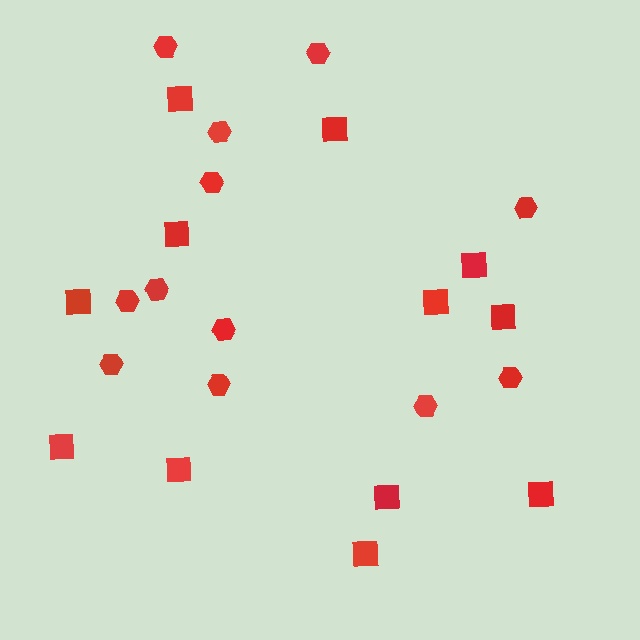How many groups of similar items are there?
There are 2 groups: one group of squares (12) and one group of hexagons (12).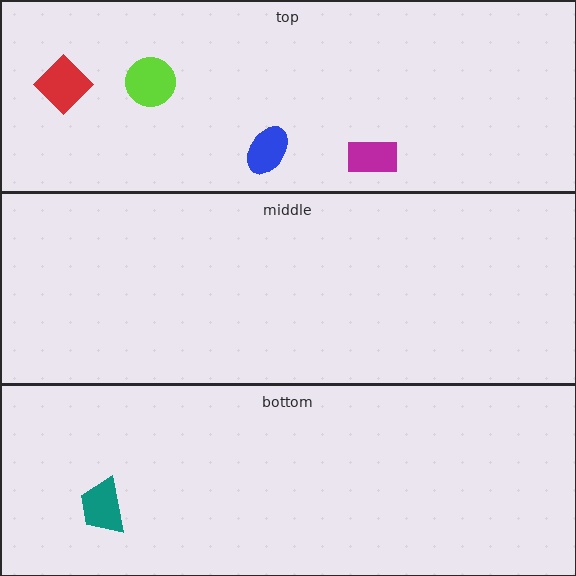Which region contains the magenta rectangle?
The top region.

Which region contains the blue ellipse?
The top region.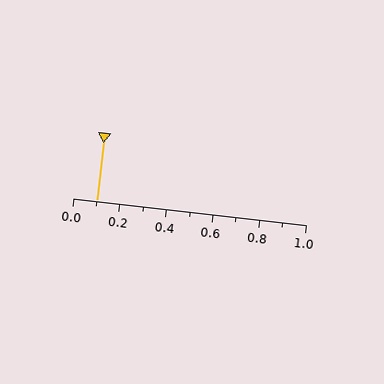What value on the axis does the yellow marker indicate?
The marker indicates approximately 0.1.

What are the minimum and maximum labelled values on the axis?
The axis runs from 0.0 to 1.0.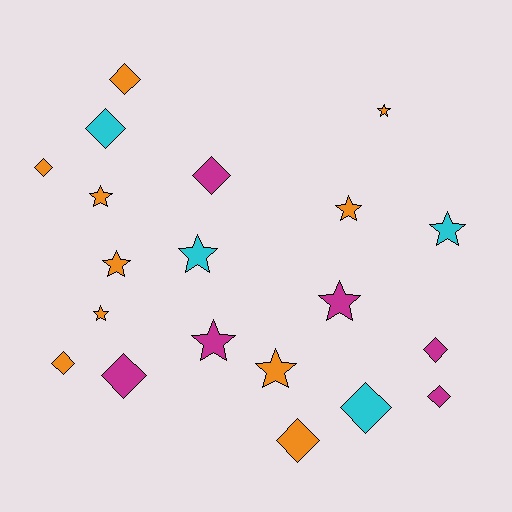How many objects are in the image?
There are 20 objects.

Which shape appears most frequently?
Diamond, with 10 objects.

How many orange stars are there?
There are 6 orange stars.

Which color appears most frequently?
Orange, with 10 objects.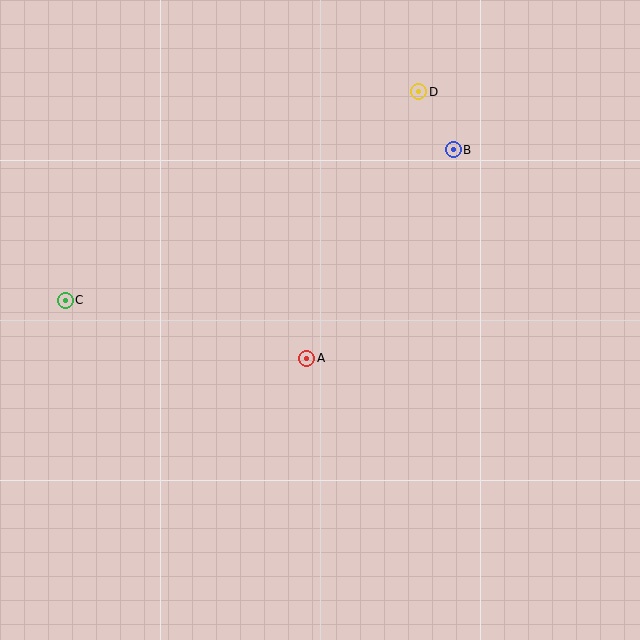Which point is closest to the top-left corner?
Point C is closest to the top-left corner.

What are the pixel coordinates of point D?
Point D is at (419, 92).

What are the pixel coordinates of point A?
Point A is at (307, 358).